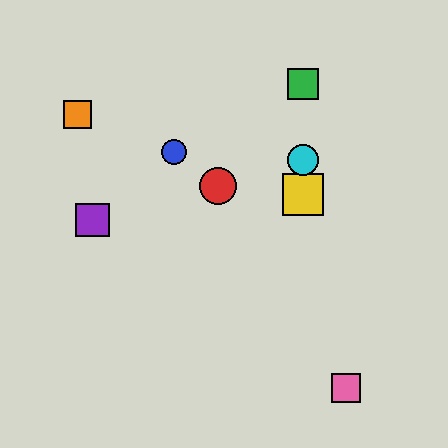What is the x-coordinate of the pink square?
The pink square is at x≈346.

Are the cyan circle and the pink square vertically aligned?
No, the cyan circle is at x≈303 and the pink square is at x≈346.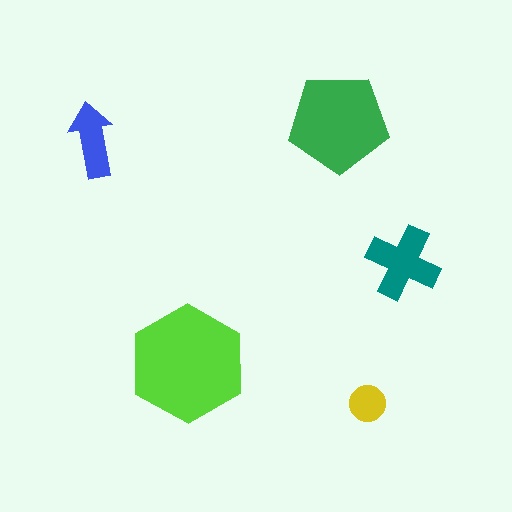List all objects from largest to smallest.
The lime hexagon, the green pentagon, the teal cross, the blue arrow, the yellow circle.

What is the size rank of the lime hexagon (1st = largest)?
1st.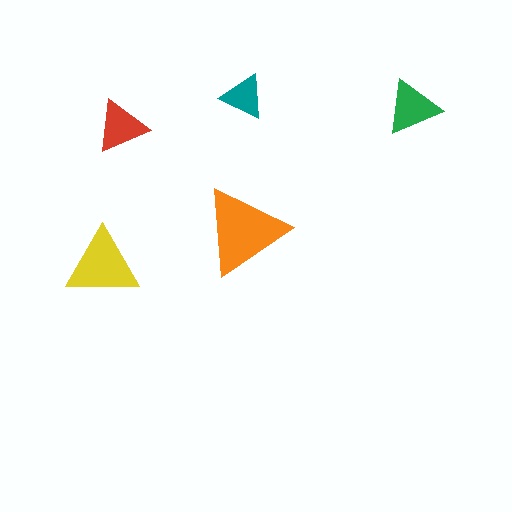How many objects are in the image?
There are 5 objects in the image.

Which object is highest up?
The teal triangle is topmost.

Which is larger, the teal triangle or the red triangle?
The red one.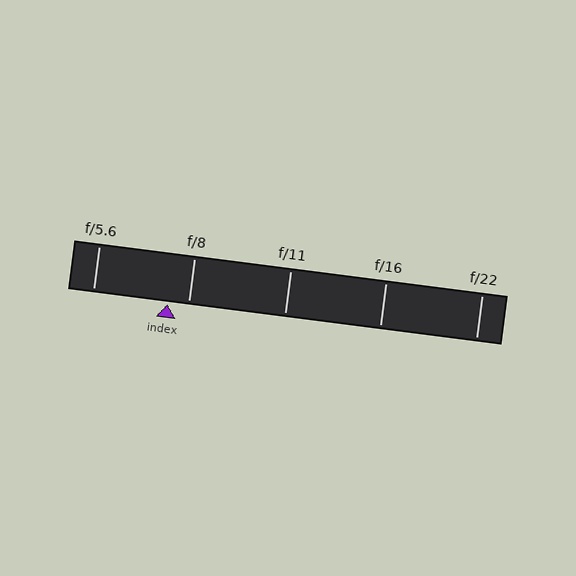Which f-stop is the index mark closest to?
The index mark is closest to f/8.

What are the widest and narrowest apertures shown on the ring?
The widest aperture shown is f/5.6 and the narrowest is f/22.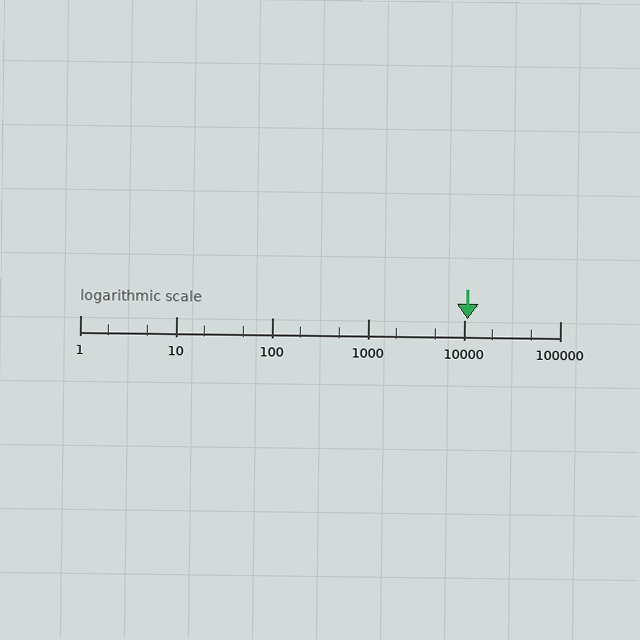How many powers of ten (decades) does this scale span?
The scale spans 5 decades, from 1 to 100000.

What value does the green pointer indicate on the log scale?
The pointer indicates approximately 11000.